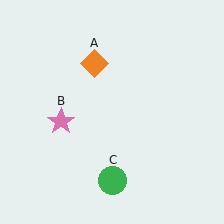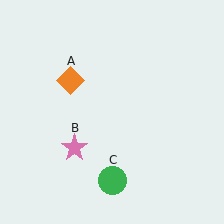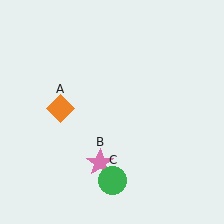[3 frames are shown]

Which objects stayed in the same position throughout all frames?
Green circle (object C) remained stationary.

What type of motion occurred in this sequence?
The orange diamond (object A), pink star (object B) rotated counterclockwise around the center of the scene.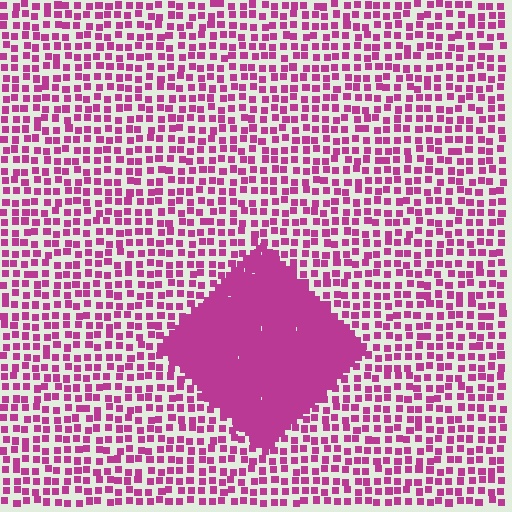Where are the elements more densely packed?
The elements are more densely packed inside the diamond boundary.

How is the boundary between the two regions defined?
The boundary is defined by a change in element density (approximately 3.2x ratio). All elements are the same color, size, and shape.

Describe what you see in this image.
The image contains small magenta elements arranged at two different densities. A diamond-shaped region is visible where the elements are more densely packed than the surrounding area.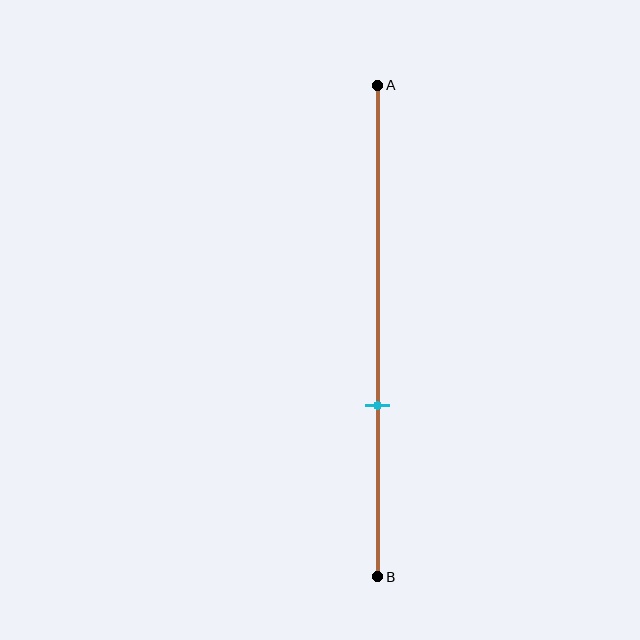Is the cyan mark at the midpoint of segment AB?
No, the mark is at about 65% from A, not at the 50% midpoint.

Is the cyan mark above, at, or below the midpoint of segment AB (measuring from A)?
The cyan mark is below the midpoint of segment AB.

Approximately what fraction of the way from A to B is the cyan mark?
The cyan mark is approximately 65% of the way from A to B.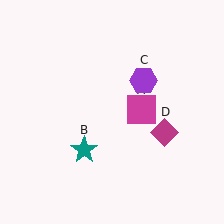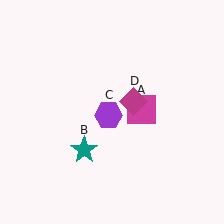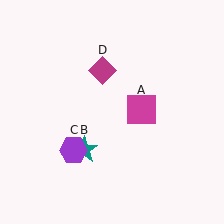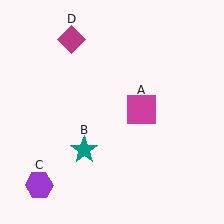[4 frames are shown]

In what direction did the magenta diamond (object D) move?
The magenta diamond (object D) moved up and to the left.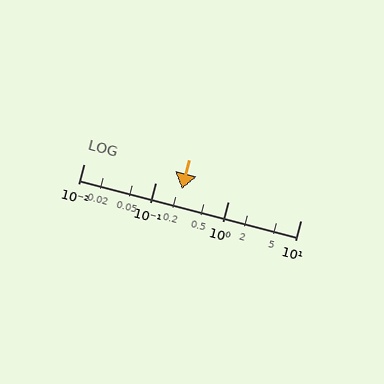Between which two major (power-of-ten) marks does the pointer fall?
The pointer is between 0.1 and 1.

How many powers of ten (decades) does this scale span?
The scale spans 3 decades, from 0.01 to 10.